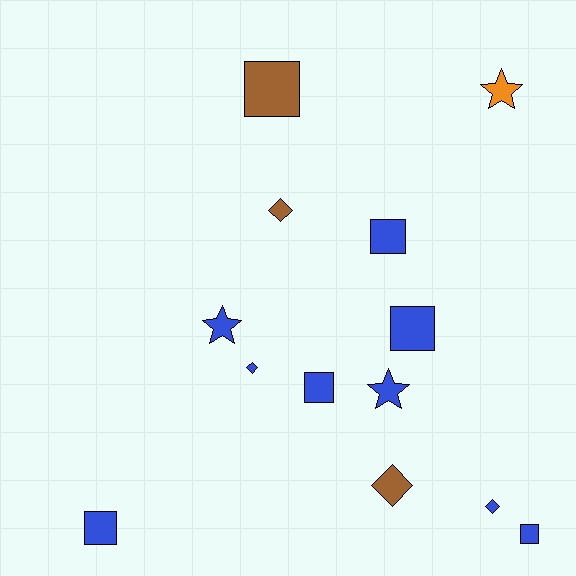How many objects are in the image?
There are 13 objects.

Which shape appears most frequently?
Square, with 6 objects.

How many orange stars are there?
There is 1 orange star.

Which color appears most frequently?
Blue, with 9 objects.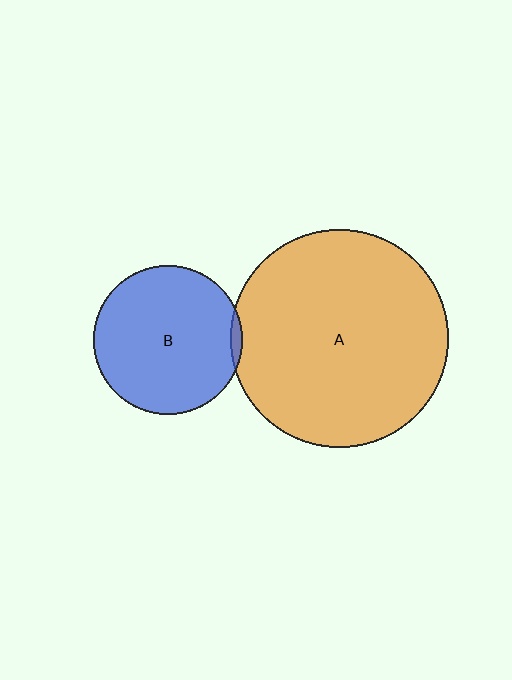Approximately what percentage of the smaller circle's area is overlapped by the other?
Approximately 5%.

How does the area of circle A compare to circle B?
Approximately 2.2 times.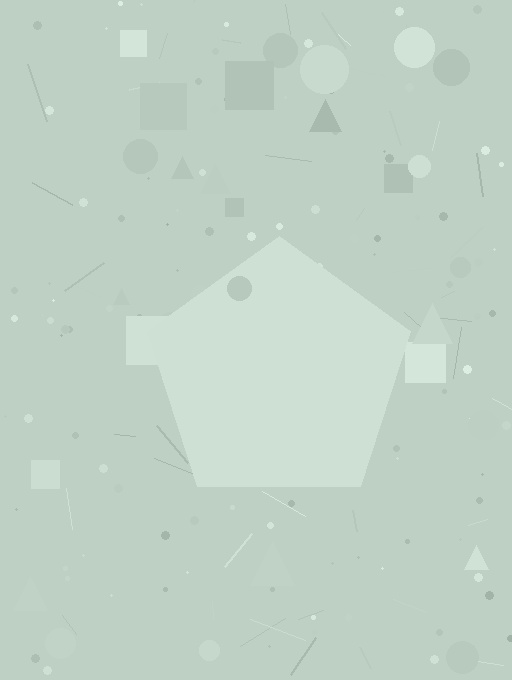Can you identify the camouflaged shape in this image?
The camouflaged shape is a pentagon.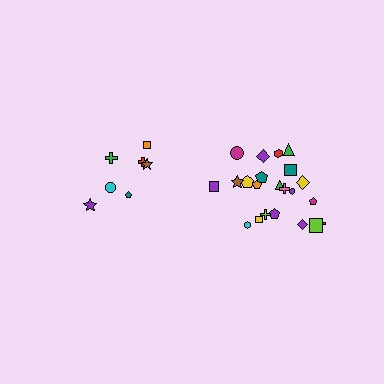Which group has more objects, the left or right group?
The right group.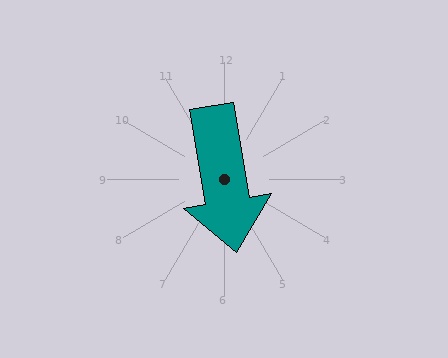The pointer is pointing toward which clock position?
Roughly 6 o'clock.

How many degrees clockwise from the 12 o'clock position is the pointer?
Approximately 170 degrees.